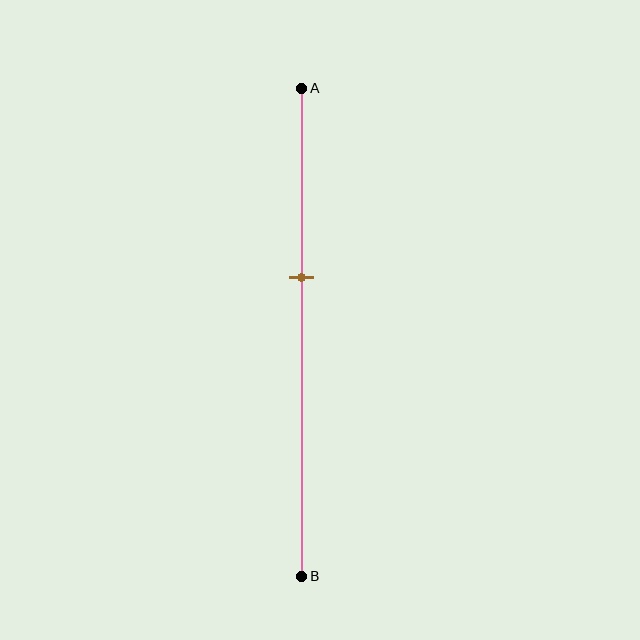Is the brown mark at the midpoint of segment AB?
No, the mark is at about 40% from A, not at the 50% midpoint.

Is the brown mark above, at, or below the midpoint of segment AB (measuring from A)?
The brown mark is above the midpoint of segment AB.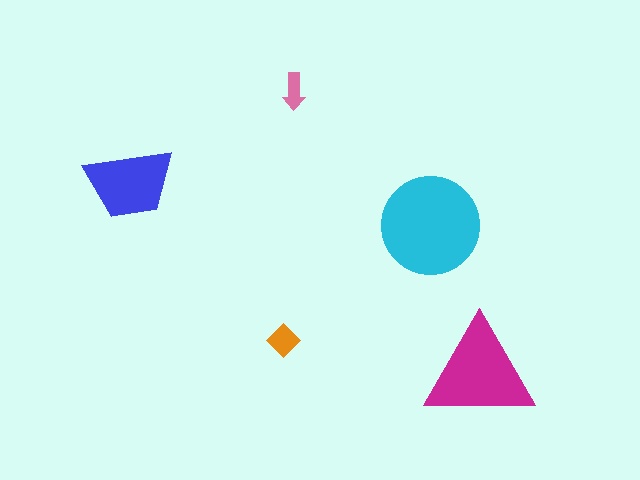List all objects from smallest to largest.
The pink arrow, the orange diamond, the blue trapezoid, the magenta triangle, the cyan circle.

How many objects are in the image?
There are 5 objects in the image.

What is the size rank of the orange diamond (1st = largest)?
4th.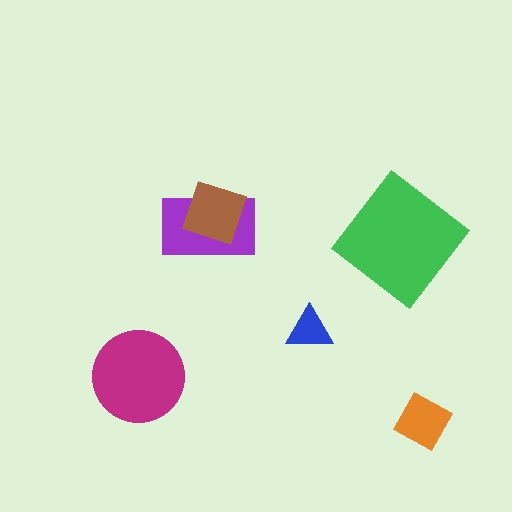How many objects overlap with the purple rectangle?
1 object overlaps with the purple rectangle.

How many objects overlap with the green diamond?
0 objects overlap with the green diamond.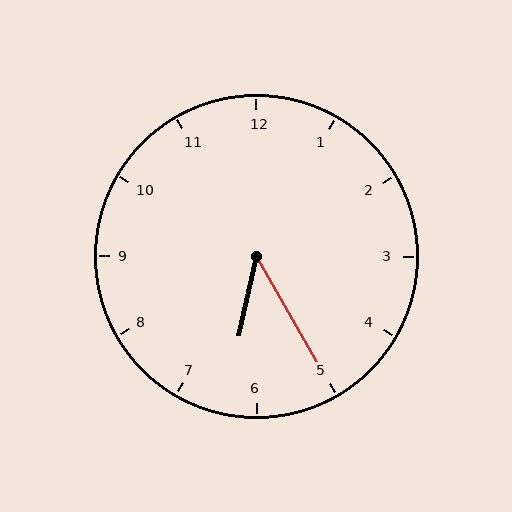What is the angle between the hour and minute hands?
Approximately 42 degrees.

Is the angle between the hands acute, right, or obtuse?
It is acute.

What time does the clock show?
6:25.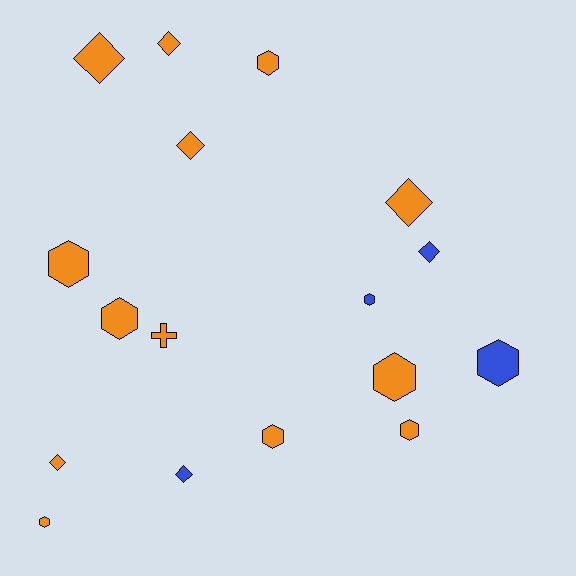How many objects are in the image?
There are 17 objects.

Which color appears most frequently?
Orange, with 13 objects.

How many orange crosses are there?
There is 1 orange cross.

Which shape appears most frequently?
Hexagon, with 9 objects.